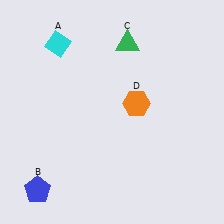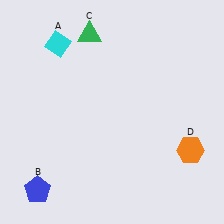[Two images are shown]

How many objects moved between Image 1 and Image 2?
2 objects moved between the two images.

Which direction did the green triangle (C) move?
The green triangle (C) moved left.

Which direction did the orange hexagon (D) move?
The orange hexagon (D) moved right.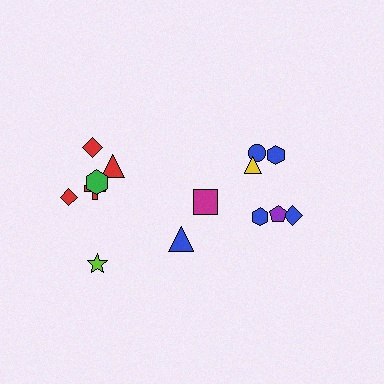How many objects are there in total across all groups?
There are 14 objects.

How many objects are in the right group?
There are 8 objects.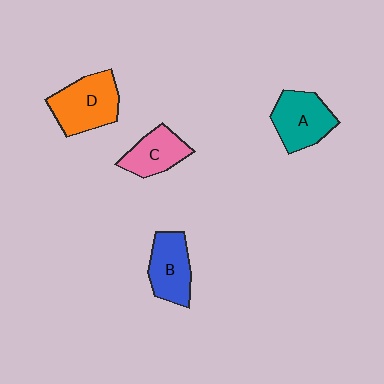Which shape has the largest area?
Shape D (orange).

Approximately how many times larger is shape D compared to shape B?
Approximately 1.3 times.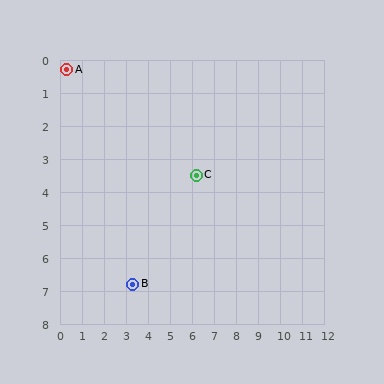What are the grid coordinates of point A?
Point A is at approximately (0.3, 0.3).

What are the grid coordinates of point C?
Point C is at approximately (6.2, 3.5).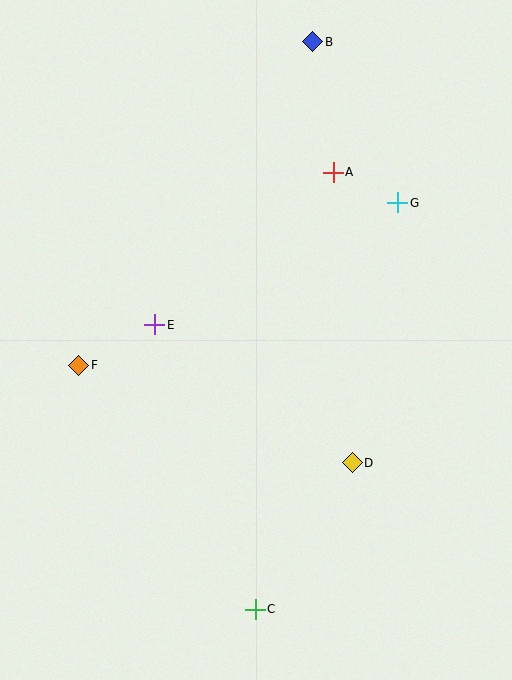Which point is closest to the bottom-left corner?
Point C is closest to the bottom-left corner.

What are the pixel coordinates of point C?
Point C is at (255, 609).